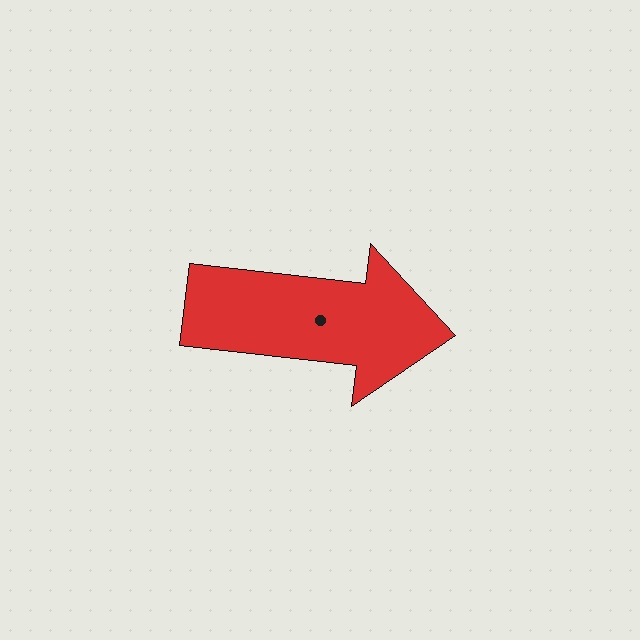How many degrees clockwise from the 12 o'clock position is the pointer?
Approximately 97 degrees.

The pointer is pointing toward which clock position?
Roughly 3 o'clock.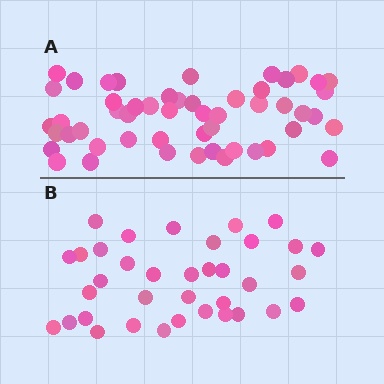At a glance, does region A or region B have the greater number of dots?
Region A (the top region) has more dots.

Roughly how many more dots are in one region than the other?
Region A has approximately 15 more dots than region B.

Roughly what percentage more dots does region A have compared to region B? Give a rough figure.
About 45% more.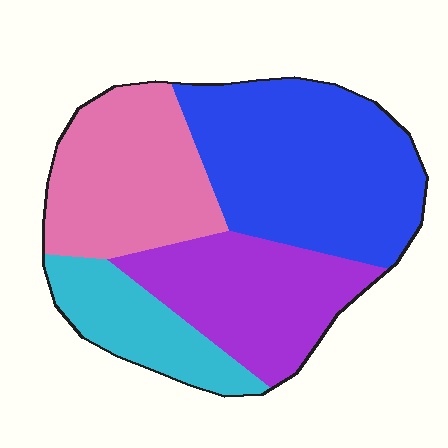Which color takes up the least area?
Cyan, at roughly 15%.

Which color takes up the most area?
Blue, at roughly 35%.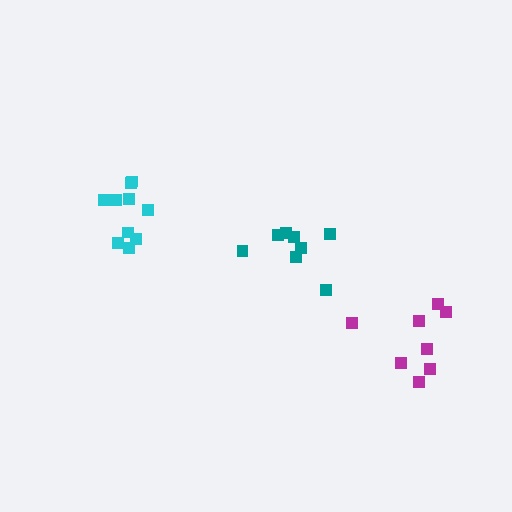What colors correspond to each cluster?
The clusters are colored: cyan, magenta, teal.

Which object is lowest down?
The magenta cluster is bottommost.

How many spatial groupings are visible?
There are 3 spatial groupings.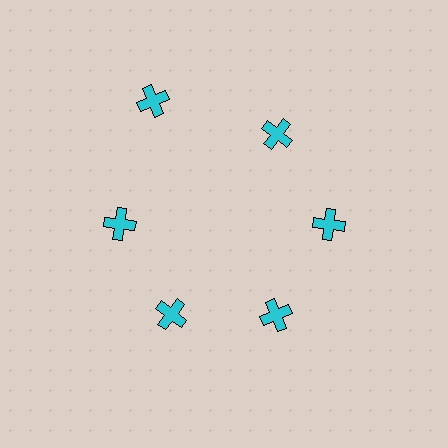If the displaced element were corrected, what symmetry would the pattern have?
It would have 6-fold rotational symmetry — the pattern would map onto itself every 60 degrees.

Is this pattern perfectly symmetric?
No. The 6 cyan crosses are arranged in a ring, but one element near the 11 o'clock position is pushed outward from the center, breaking the 6-fold rotational symmetry.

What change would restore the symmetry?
The symmetry would be restored by moving it inward, back onto the ring so that all 6 crosses sit at equal angles and equal distance from the center.